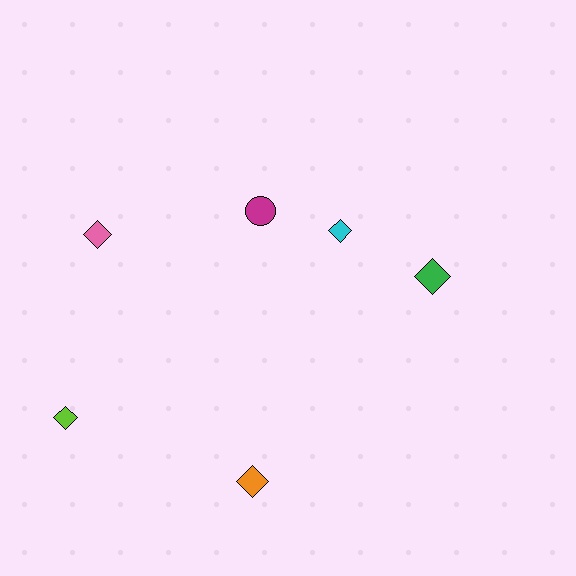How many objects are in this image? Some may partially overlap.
There are 6 objects.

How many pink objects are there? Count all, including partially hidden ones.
There is 1 pink object.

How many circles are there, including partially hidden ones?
There is 1 circle.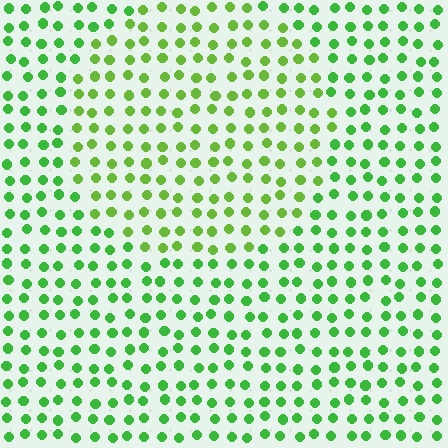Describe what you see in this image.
The image is filled with small green elements in a uniform arrangement. A circle-shaped region is visible where the elements are tinted to a slightly different hue, forming a subtle color boundary.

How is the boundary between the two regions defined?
The boundary is defined purely by a slight shift in hue (about 23 degrees). Spacing, size, and orientation are identical on both sides.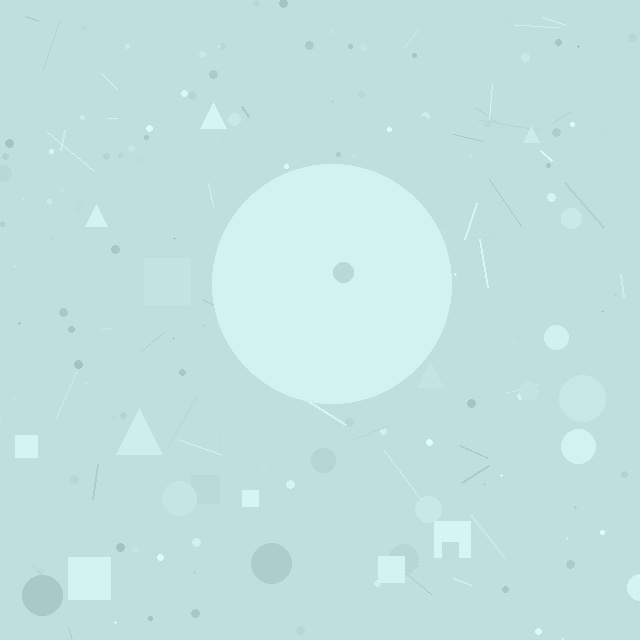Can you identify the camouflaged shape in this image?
The camouflaged shape is a circle.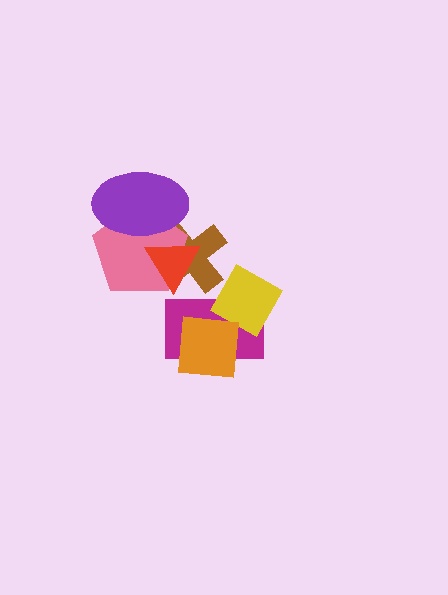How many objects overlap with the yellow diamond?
1 object overlaps with the yellow diamond.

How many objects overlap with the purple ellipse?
3 objects overlap with the purple ellipse.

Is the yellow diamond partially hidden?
No, no other shape covers it.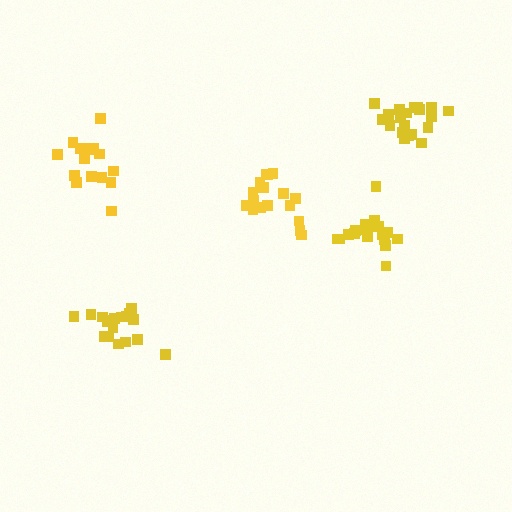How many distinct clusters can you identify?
There are 5 distinct clusters.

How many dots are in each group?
Group 1: 17 dots, Group 2: 16 dots, Group 3: 18 dots, Group 4: 18 dots, Group 5: 20 dots (89 total).